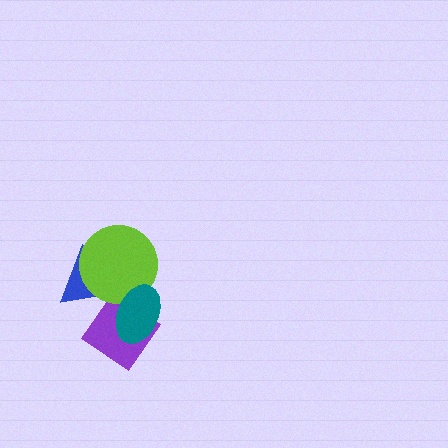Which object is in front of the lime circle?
The teal ellipse is in front of the lime circle.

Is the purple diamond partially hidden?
Yes, it is partially covered by another shape.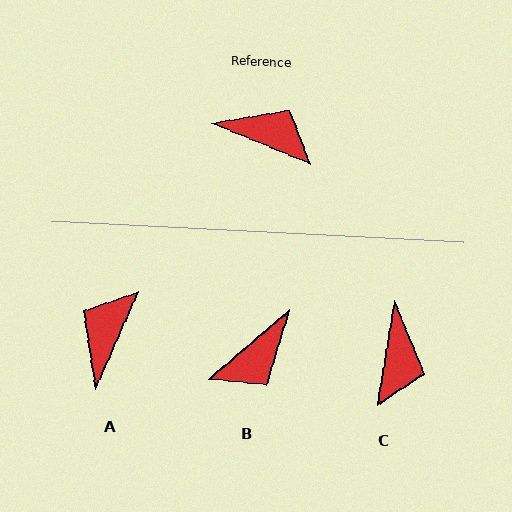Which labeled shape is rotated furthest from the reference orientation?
B, about 116 degrees away.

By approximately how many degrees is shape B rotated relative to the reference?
Approximately 116 degrees clockwise.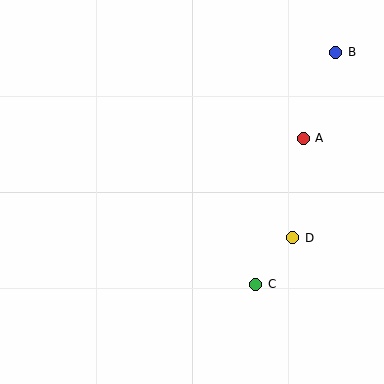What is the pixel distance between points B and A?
The distance between B and A is 92 pixels.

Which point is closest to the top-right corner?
Point B is closest to the top-right corner.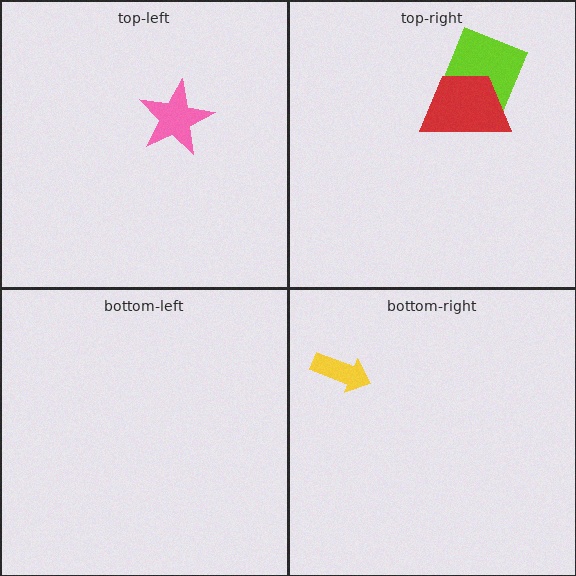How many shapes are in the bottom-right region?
1.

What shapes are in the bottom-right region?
The yellow arrow.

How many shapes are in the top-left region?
1.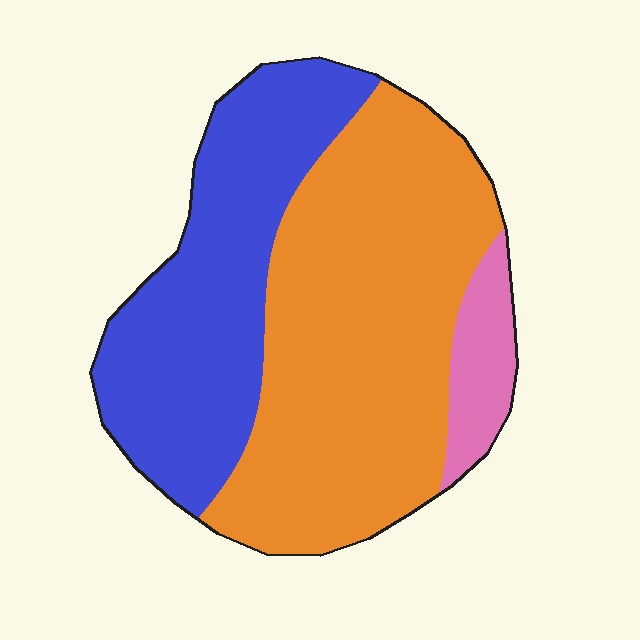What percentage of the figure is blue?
Blue covers 37% of the figure.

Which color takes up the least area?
Pink, at roughly 10%.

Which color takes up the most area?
Orange, at roughly 55%.